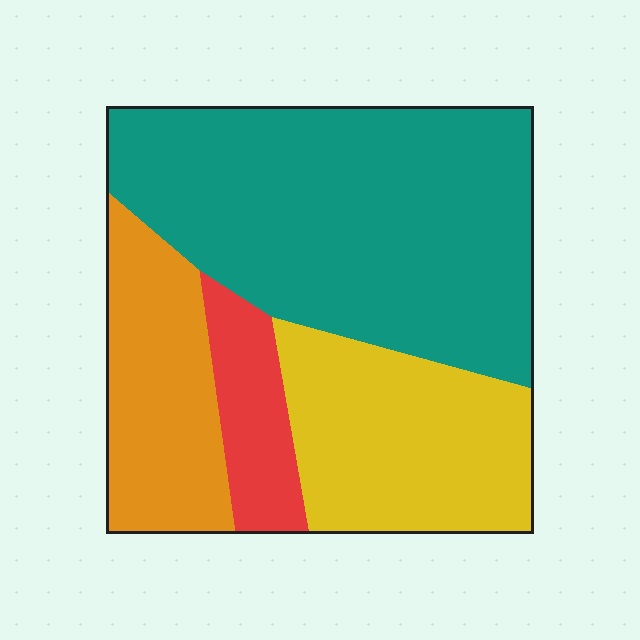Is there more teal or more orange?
Teal.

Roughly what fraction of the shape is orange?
Orange covers roughly 20% of the shape.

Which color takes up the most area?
Teal, at roughly 50%.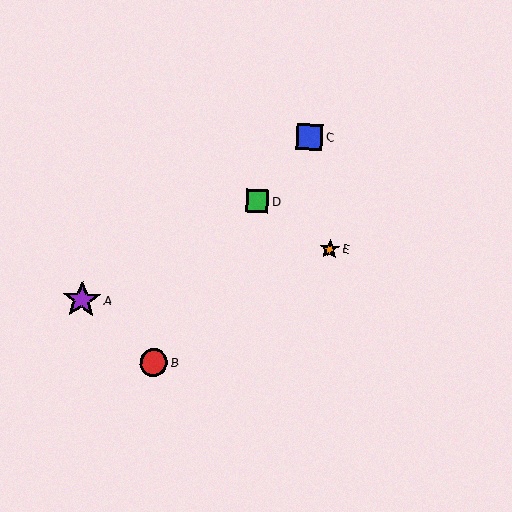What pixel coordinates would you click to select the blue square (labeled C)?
Click at (310, 137) to select the blue square C.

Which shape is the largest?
The purple star (labeled A) is the largest.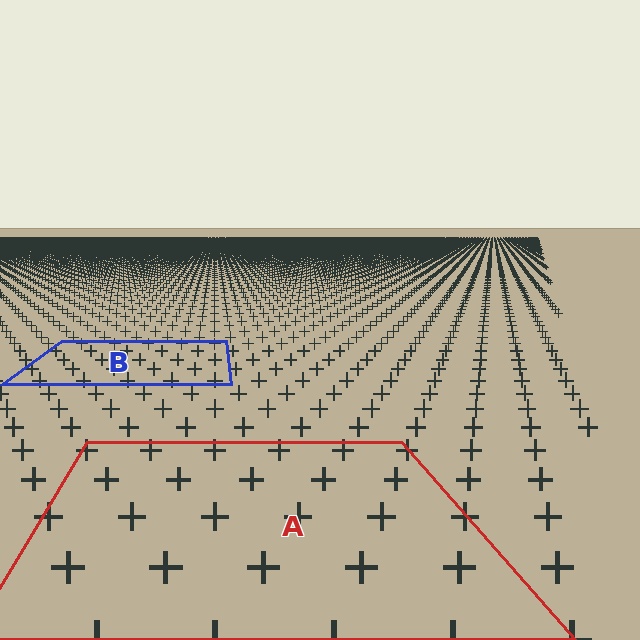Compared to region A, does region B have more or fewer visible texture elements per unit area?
Region B has more texture elements per unit area — they are packed more densely because it is farther away.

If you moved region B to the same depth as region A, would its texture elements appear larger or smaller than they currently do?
They would appear larger. At a closer depth, the same texture elements are projected at a bigger on-screen size.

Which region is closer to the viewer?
Region A is closer. The texture elements there are larger and more spread out.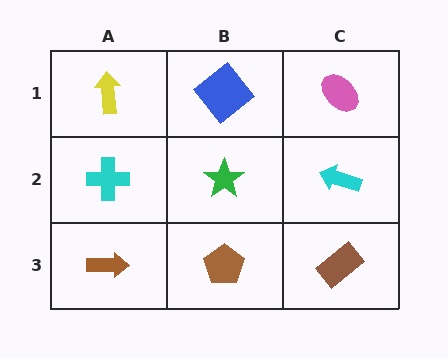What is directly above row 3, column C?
A cyan arrow.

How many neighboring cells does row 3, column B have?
3.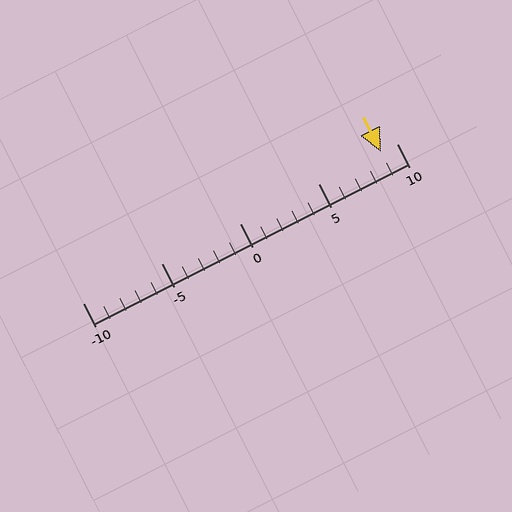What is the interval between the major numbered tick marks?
The major tick marks are spaced 5 units apart.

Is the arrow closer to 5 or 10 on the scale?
The arrow is closer to 10.